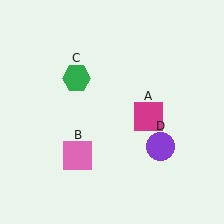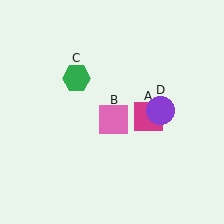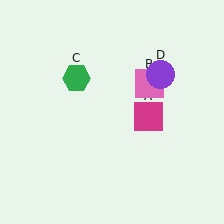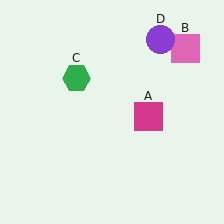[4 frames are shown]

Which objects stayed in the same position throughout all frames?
Magenta square (object A) and green hexagon (object C) remained stationary.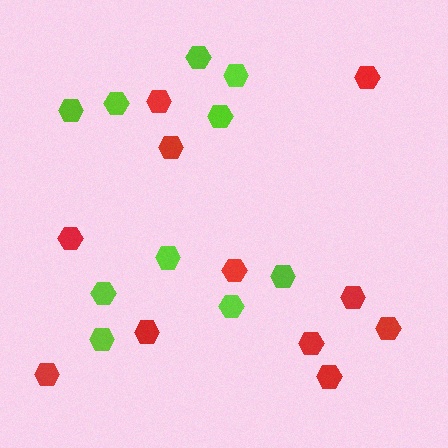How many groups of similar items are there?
There are 2 groups: one group of red hexagons (11) and one group of lime hexagons (10).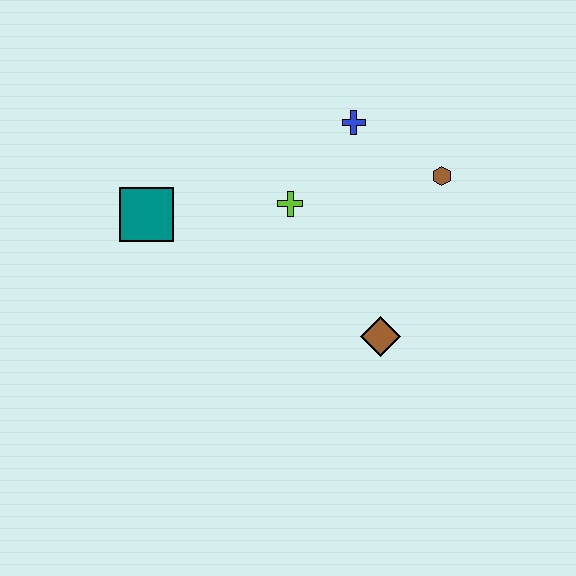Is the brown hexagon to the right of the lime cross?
Yes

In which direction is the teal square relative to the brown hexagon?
The teal square is to the left of the brown hexagon.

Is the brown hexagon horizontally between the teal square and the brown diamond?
No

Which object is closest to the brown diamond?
The lime cross is closest to the brown diamond.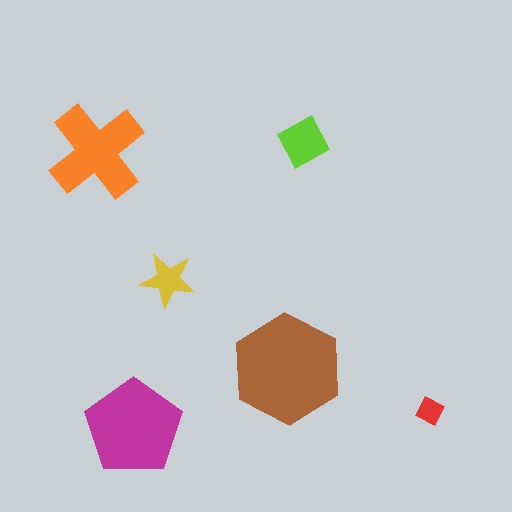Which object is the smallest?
The red diamond.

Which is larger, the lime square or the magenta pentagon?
The magenta pentagon.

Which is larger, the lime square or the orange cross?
The orange cross.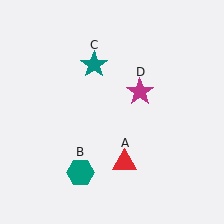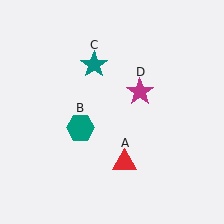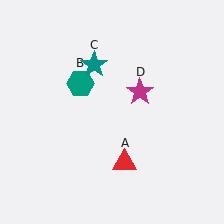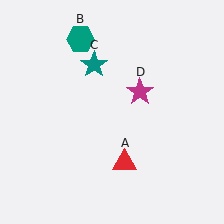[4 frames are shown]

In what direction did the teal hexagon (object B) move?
The teal hexagon (object B) moved up.